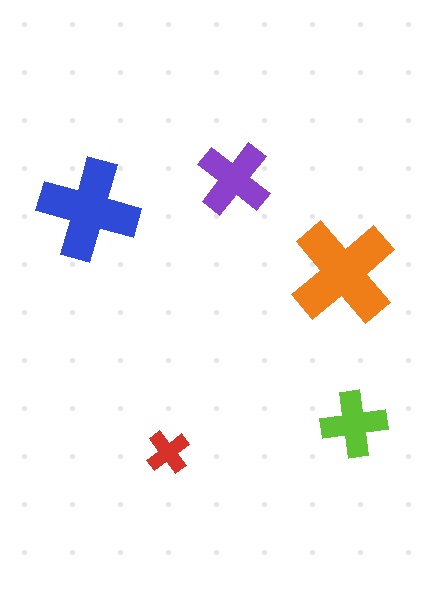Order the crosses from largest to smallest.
the orange one, the blue one, the purple one, the lime one, the red one.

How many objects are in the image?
There are 5 objects in the image.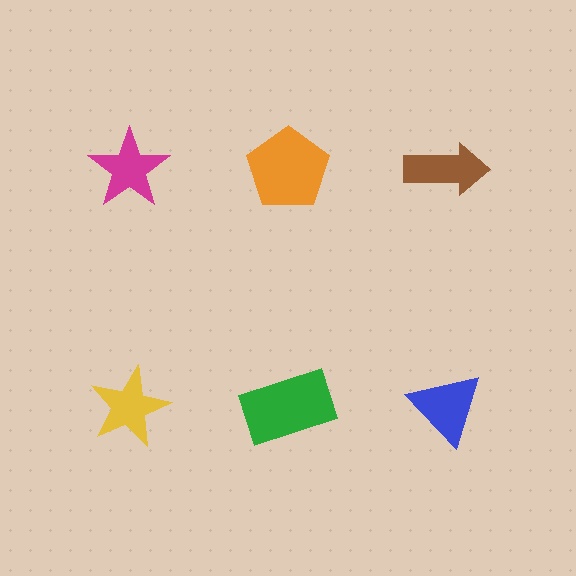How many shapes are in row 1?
3 shapes.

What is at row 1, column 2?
An orange pentagon.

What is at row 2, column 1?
A yellow star.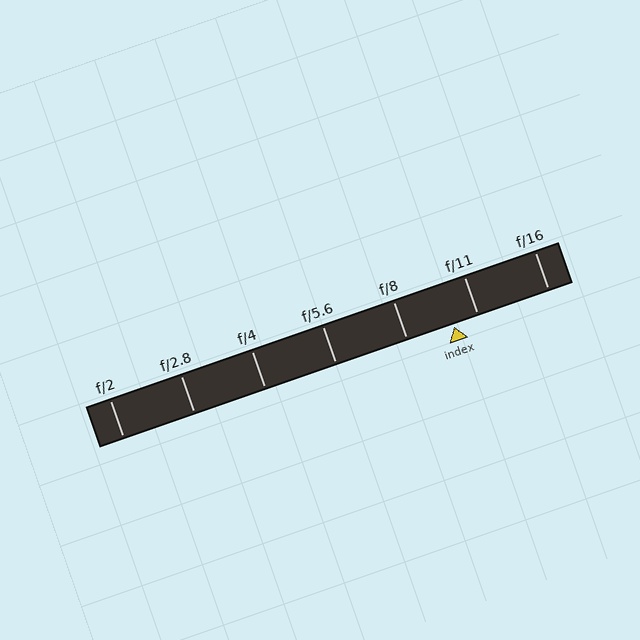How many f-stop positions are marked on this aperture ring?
There are 7 f-stop positions marked.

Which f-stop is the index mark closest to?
The index mark is closest to f/11.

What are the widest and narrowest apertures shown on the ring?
The widest aperture shown is f/2 and the narrowest is f/16.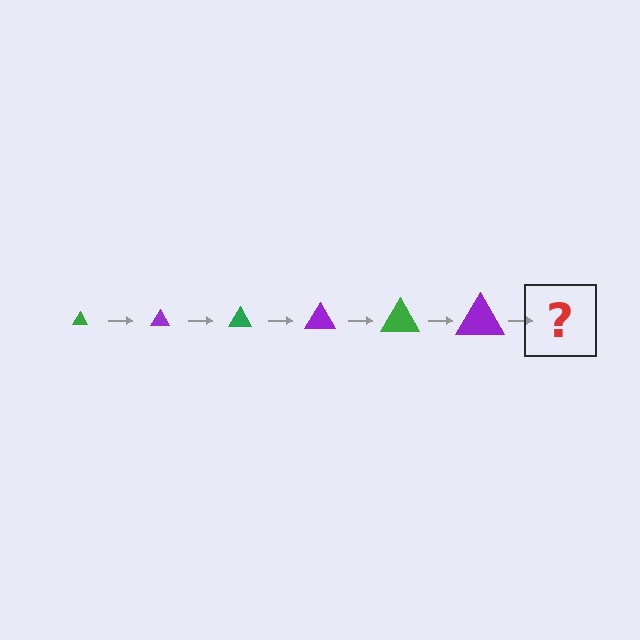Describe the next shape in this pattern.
It should be a green triangle, larger than the previous one.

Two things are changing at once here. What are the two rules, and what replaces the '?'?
The two rules are that the triangle grows larger each step and the color cycles through green and purple. The '?' should be a green triangle, larger than the previous one.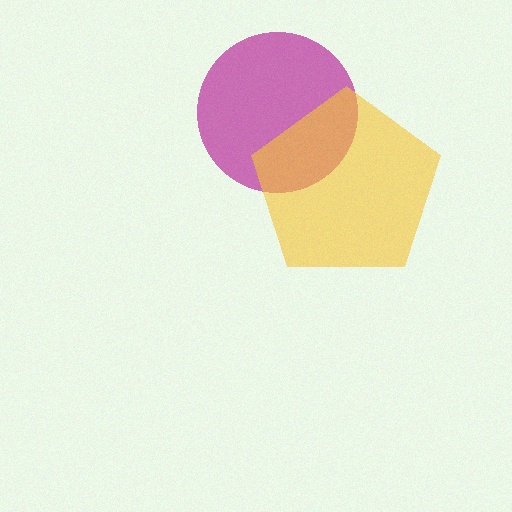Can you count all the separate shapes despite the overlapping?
Yes, there are 2 separate shapes.